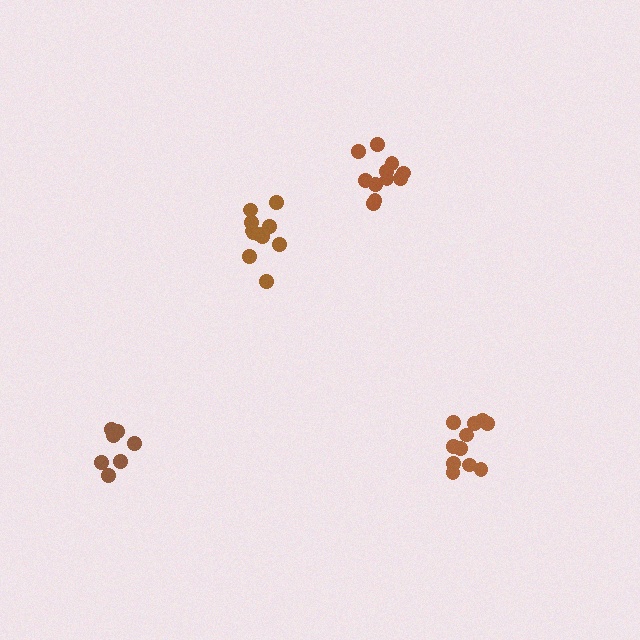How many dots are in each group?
Group 1: 11 dots, Group 2: 7 dots, Group 3: 11 dots, Group 4: 11 dots (40 total).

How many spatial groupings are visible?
There are 4 spatial groupings.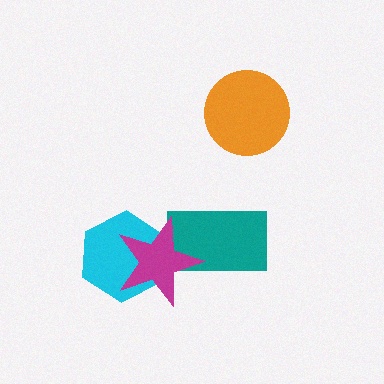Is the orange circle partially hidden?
No, no other shape covers it.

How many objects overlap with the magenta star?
2 objects overlap with the magenta star.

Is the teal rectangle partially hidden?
Yes, it is partially covered by another shape.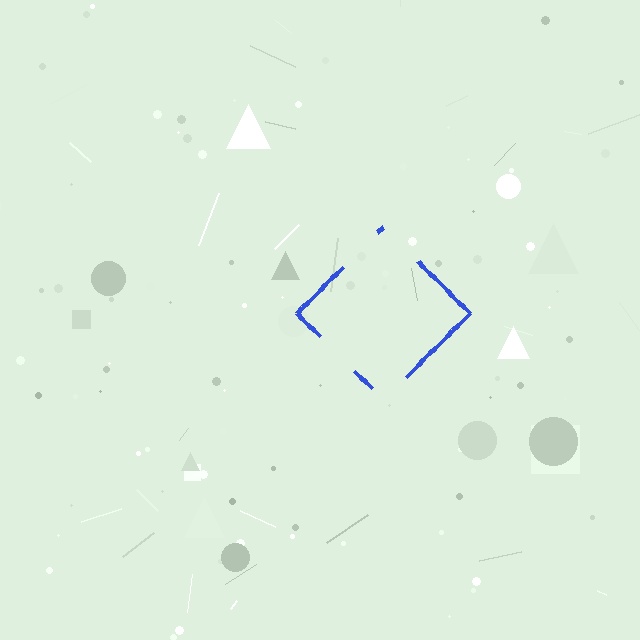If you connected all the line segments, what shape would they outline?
They would outline a diamond.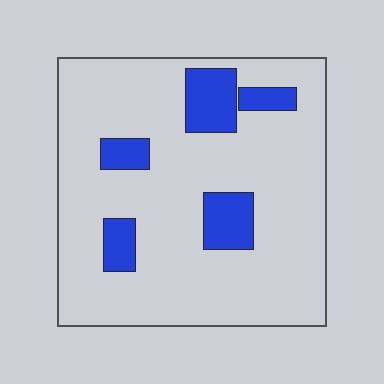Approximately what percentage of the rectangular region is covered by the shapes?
Approximately 15%.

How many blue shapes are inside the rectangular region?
5.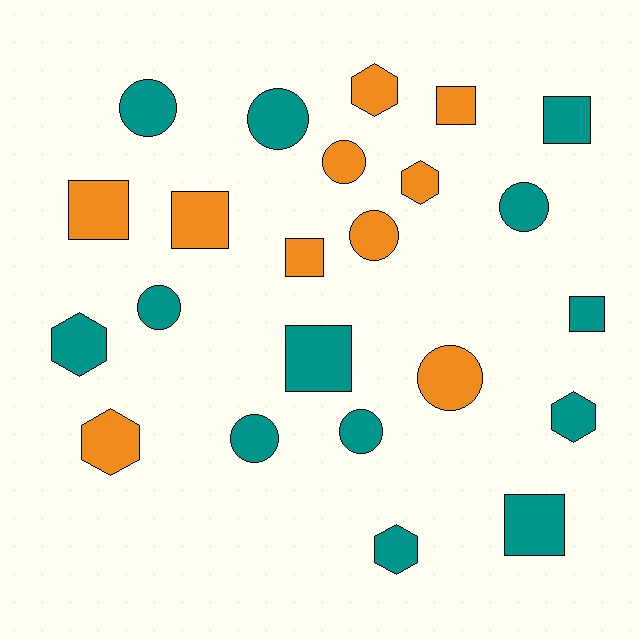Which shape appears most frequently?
Circle, with 9 objects.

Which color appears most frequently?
Teal, with 13 objects.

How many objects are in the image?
There are 23 objects.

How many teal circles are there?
There are 6 teal circles.